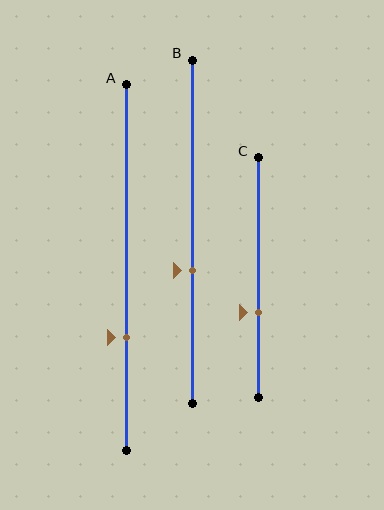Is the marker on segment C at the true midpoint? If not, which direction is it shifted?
No, the marker on segment C is shifted downward by about 15% of the segment length.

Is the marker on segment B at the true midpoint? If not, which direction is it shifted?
No, the marker on segment B is shifted downward by about 11% of the segment length.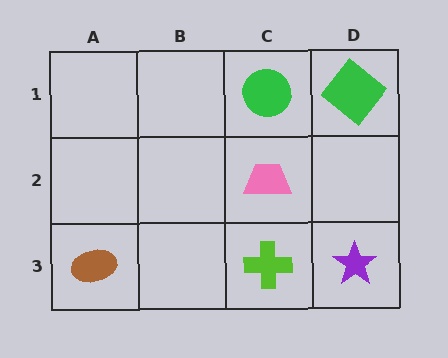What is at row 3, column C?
A lime cross.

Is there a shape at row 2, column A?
No, that cell is empty.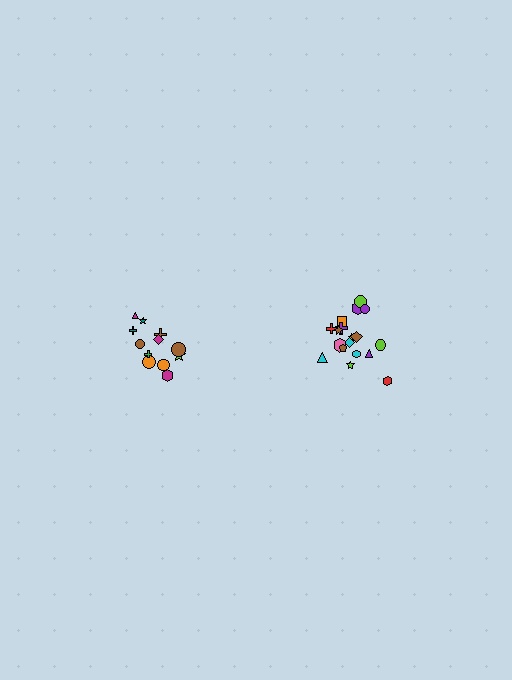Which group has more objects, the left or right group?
The right group.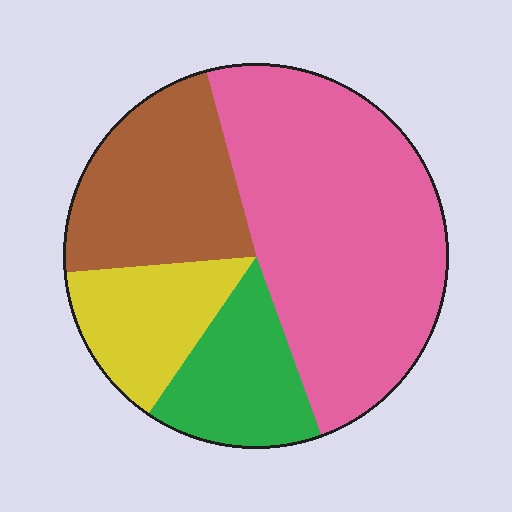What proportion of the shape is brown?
Brown takes up about one fifth (1/5) of the shape.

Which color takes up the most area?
Pink, at roughly 50%.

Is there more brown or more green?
Brown.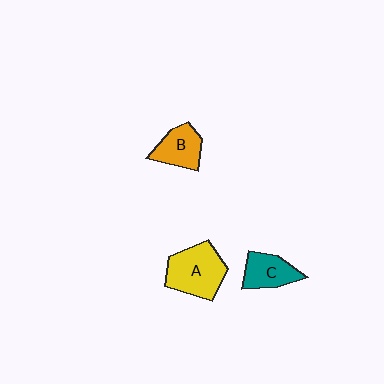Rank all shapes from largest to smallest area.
From largest to smallest: A (yellow), B (orange), C (teal).